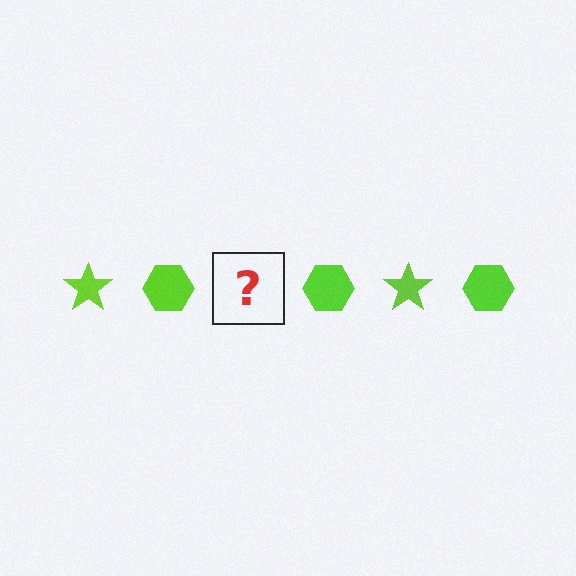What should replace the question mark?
The question mark should be replaced with a lime star.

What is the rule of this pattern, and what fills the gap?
The rule is that the pattern cycles through star, hexagon shapes in lime. The gap should be filled with a lime star.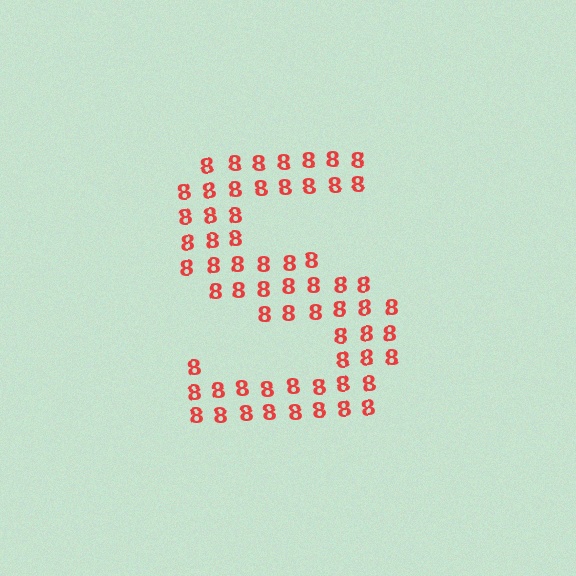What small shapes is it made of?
It is made of small digit 8's.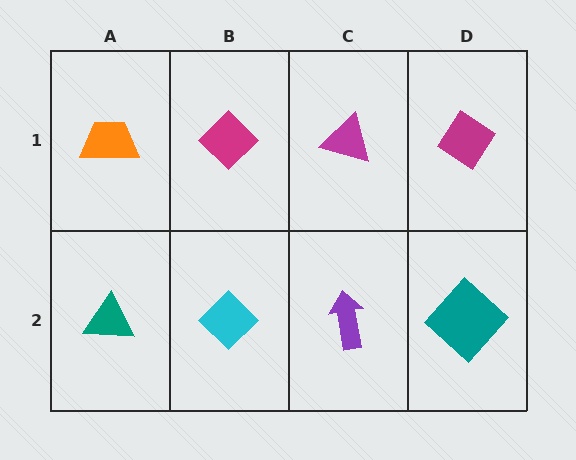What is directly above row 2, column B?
A magenta diamond.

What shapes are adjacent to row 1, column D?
A teal diamond (row 2, column D), a magenta triangle (row 1, column C).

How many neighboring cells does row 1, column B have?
3.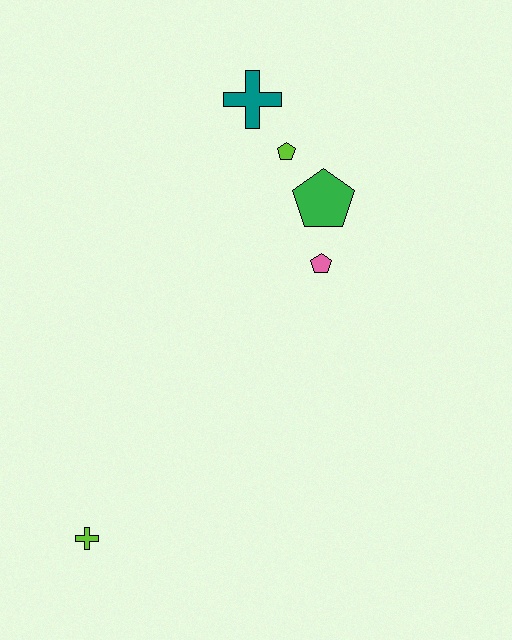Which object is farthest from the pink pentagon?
The lime cross is farthest from the pink pentagon.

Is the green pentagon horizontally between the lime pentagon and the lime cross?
No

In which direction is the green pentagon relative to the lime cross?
The green pentagon is above the lime cross.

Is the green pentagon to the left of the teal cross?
No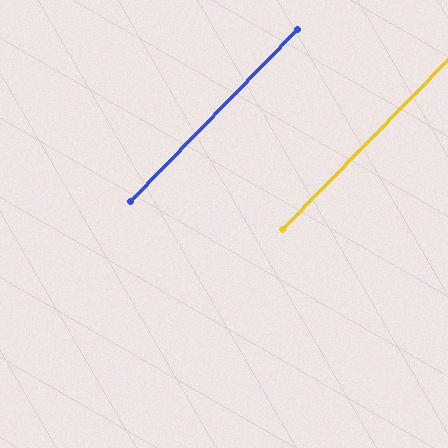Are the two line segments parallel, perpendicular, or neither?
Parallel — their directions differ by only 0.1°.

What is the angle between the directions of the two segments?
Approximately 0 degrees.